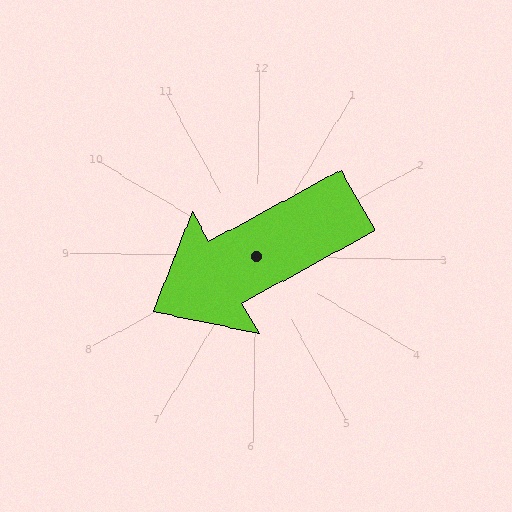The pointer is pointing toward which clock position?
Roughly 8 o'clock.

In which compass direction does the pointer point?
Southwest.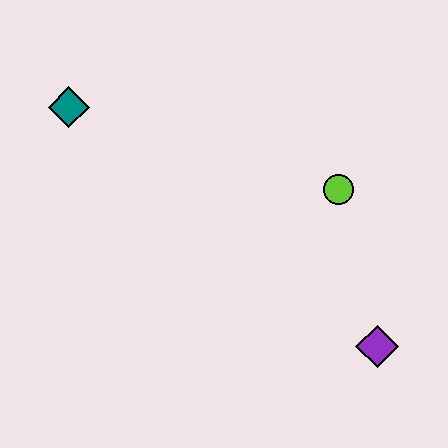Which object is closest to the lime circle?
The purple diamond is closest to the lime circle.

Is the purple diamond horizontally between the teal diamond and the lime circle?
No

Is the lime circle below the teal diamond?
Yes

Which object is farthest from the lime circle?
The teal diamond is farthest from the lime circle.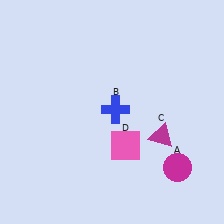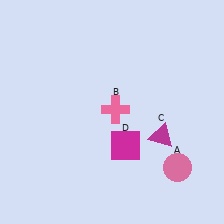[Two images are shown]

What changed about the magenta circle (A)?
In Image 1, A is magenta. In Image 2, it changed to pink.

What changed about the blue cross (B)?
In Image 1, B is blue. In Image 2, it changed to pink.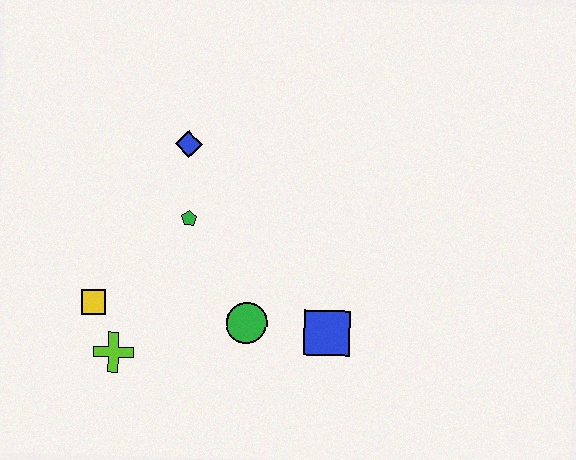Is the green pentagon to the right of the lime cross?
Yes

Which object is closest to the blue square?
The green circle is closest to the blue square.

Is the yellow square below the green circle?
No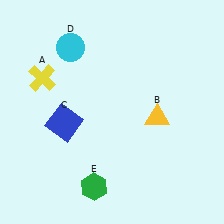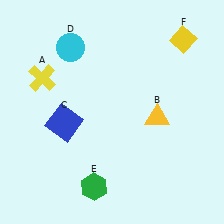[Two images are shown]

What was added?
A yellow diamond (F) was added in Image 2.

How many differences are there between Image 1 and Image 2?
There is 1 difference between the two images.